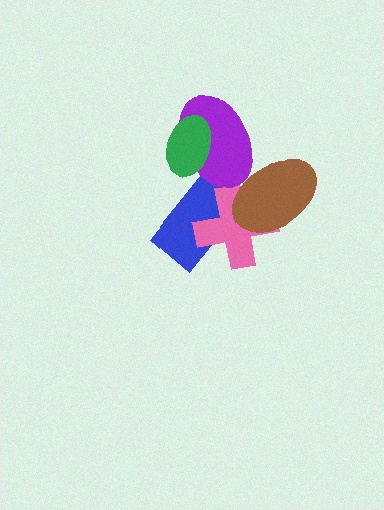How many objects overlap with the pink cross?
2 objects overlap with the pink cross.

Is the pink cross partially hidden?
Yes, it is partially covered by another shape.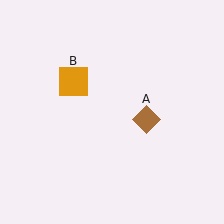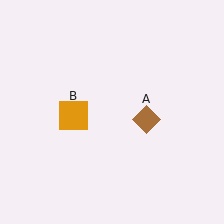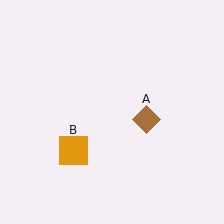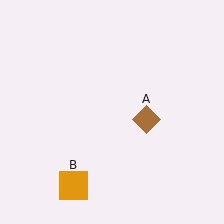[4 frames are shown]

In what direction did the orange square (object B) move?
The orange square (object B) moved down.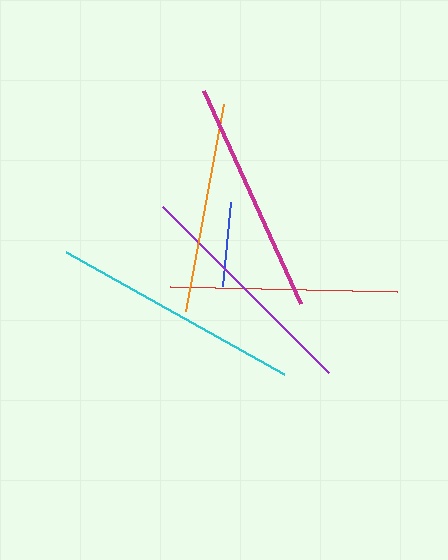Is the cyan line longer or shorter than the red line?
The cyan line is longer than the red line.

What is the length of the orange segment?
The orange segment is approximately 210 pixels long.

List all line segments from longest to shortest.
From longest to shortest: cyan, purple, magenta, red, orange, blue.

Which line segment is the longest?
The cyan line is the longest at approximately 250 pixels.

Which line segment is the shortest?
The blue line is the shortest at approximately 84 pixels.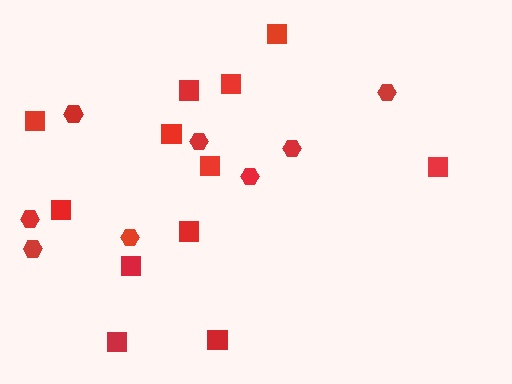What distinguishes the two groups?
There are 2 groups: one group of hexagons (8) and one group of squares (12).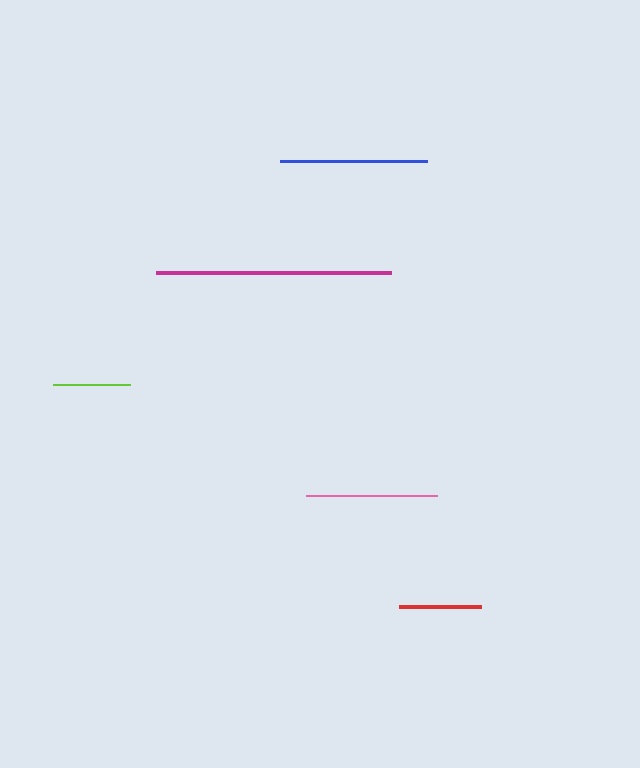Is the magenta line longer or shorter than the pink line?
The magenta line is longer than the pink line.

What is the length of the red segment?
The red segment is approximately 82 pixels long.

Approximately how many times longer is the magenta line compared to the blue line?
The magenta line is approximately 1.6 times the length of the blue line.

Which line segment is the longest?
The magenta line is the longest at approximately 235 pixels.